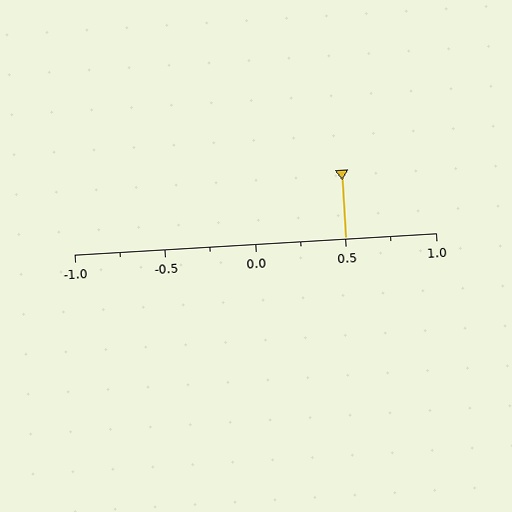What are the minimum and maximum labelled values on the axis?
The axis runs from -1.0 to 1.0.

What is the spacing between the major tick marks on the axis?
The major ticks are spaced 0.5 apart.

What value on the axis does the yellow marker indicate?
The marker indicates approximately 0.5.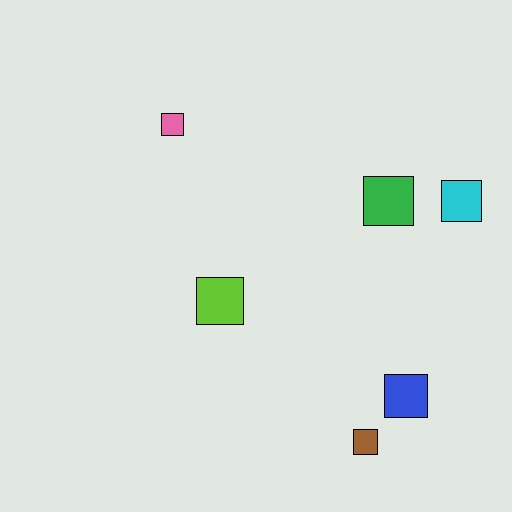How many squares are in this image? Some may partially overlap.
There are 6 squares.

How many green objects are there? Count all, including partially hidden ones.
There is 1 green object.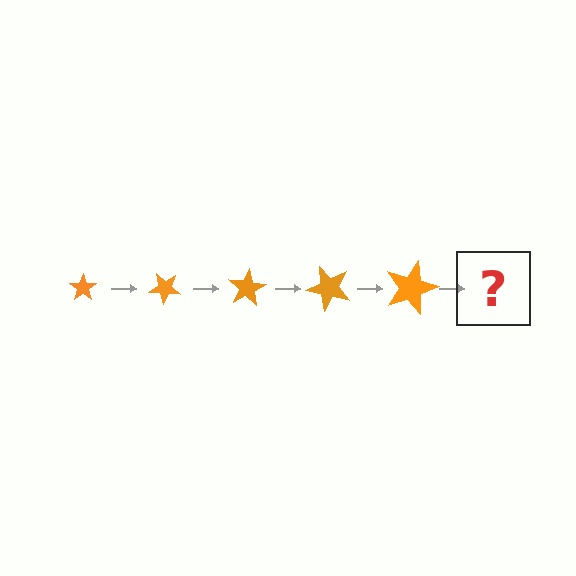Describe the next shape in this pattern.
It should be a star, larger than the previous one and rotated 200 degrees from the start.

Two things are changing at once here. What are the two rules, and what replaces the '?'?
The two rules are that the star grows larger each step and it rotates 40 degrees each step. The '?' should be a star, larger than the previous one and rotated 200 degrees from the start.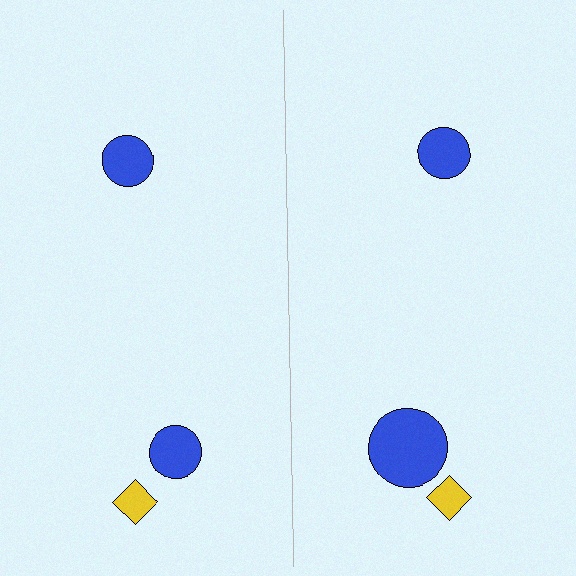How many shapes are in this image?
There are 6 shapes in this image.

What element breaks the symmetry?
The blue circle on the right side has a different size than its mirror counterpart.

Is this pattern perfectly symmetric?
No, the pattern is not perfectly symmetric. The blue circle on the right side has a different size than its mirror counterpart.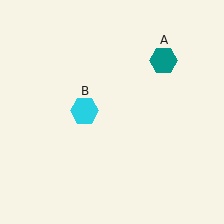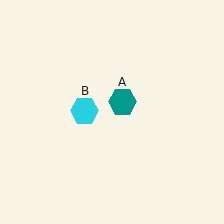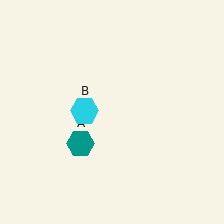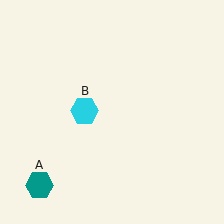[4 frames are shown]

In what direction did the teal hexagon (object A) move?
The teal hexagon (object A) moved down and to the left.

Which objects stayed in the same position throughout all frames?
Cyan hexagon (object B) remained stationary.